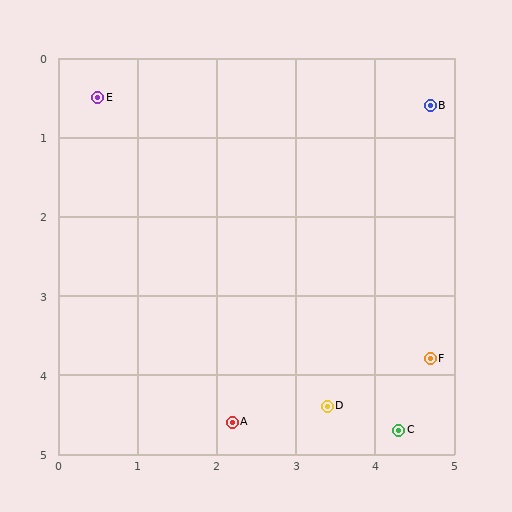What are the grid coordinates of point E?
Point E is at approximately (0.5, 0.5).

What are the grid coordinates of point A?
Point A is at approximately (2.2, 4.6).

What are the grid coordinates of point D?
Point D is at approximately (3.4, 4.4).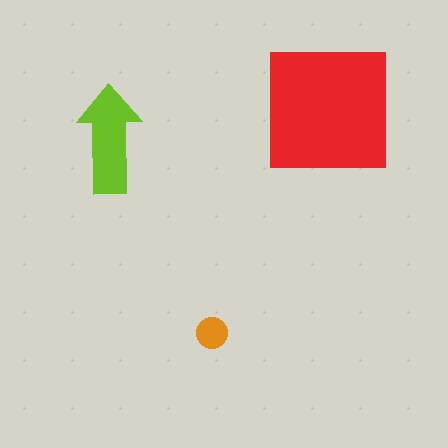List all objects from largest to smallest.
The red square, the lime arrow, the orange circle.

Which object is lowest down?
The orange circle is bottommost.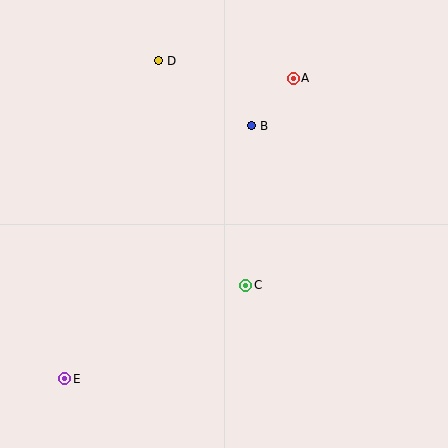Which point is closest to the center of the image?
Point C at (246, 285) is closest to the center.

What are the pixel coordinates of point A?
Point A is at (293, 78).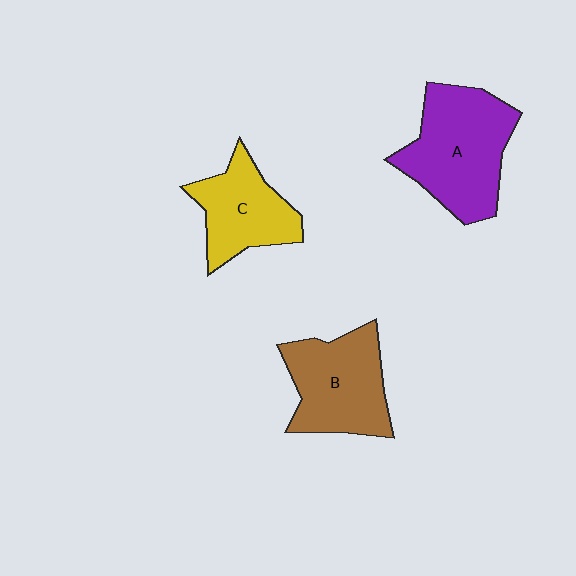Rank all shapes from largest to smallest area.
From largest to smallest: A (purple), B (brown), C (yellow).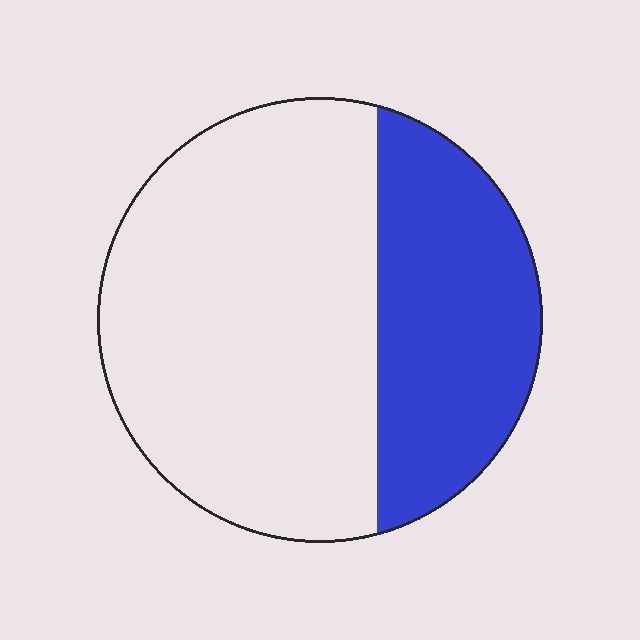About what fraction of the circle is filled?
About one third (1/3).